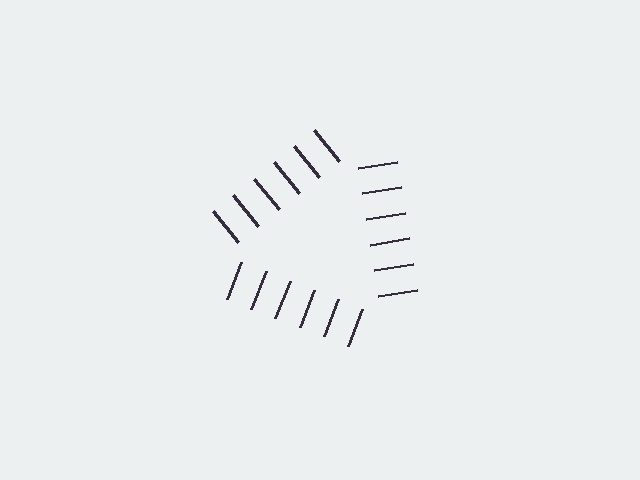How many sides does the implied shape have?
3 sides — the line-ends trace a triangle.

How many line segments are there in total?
18 — 6 along each of the 3 edges.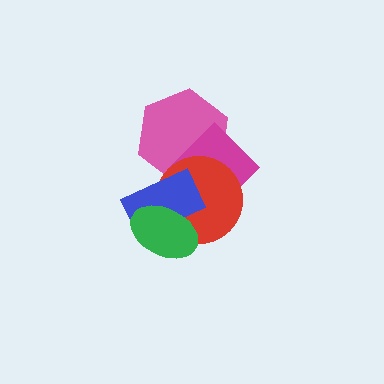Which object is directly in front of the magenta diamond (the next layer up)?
The red circle is directly in front of the magenta diamond.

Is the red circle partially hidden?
Yes, it is partially covered by another shape.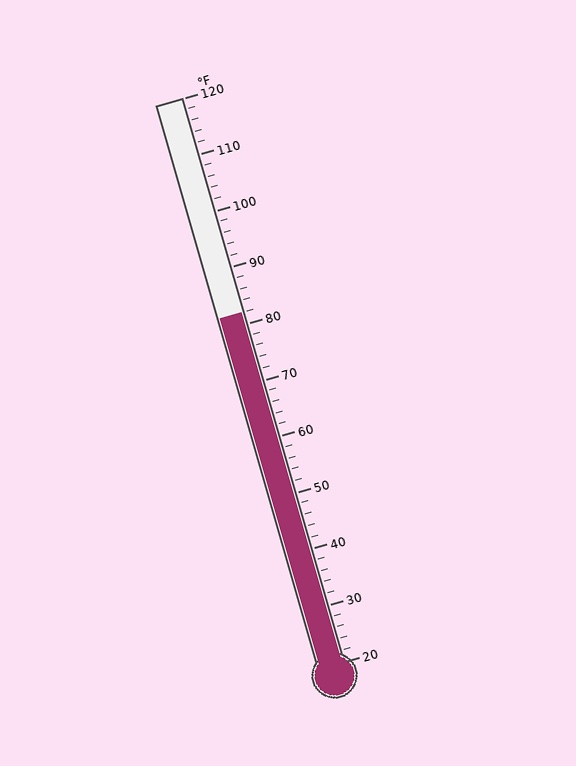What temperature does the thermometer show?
The thermometer shows approximately 82°F.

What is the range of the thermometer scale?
The thermometer scale ranges from 20°F to 120°F.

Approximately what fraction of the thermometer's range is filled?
The thermometer is filled to approximately 60% of its range.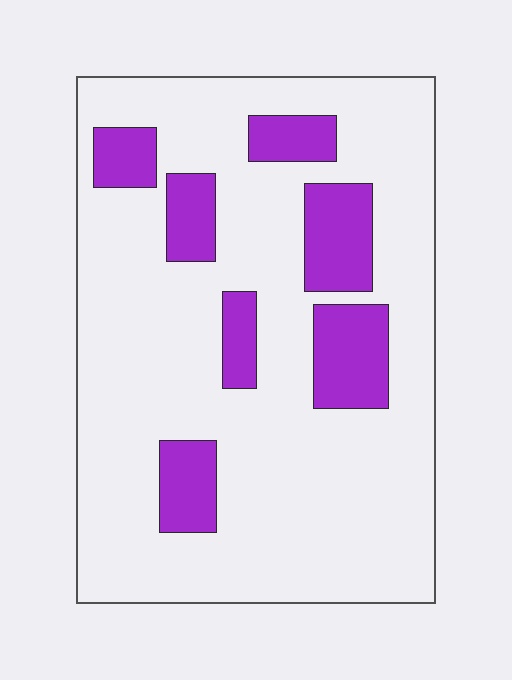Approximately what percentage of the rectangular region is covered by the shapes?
Approximately 20%.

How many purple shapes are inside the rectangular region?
7.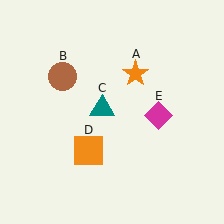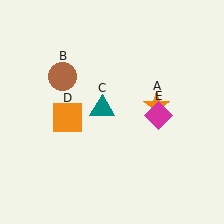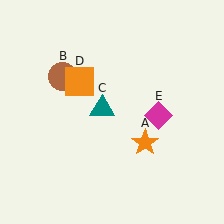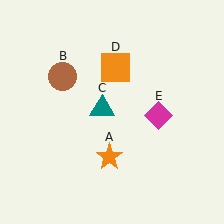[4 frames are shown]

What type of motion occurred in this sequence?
The orange star (object A), orange square (object D) rotated clockwise around the center of the scene.